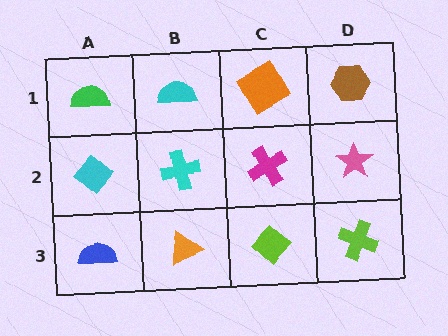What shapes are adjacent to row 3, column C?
A magenta cross (row 2, column C), an orange triangle (row 3, column B), a lime cross (row 3, column D).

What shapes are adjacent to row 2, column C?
An orange diamond (row 1, column C), a lime diamond (row 3, column C), a cyan cross (row 2, column B), a pink star (row 2, column D).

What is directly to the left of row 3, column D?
A lime diamond.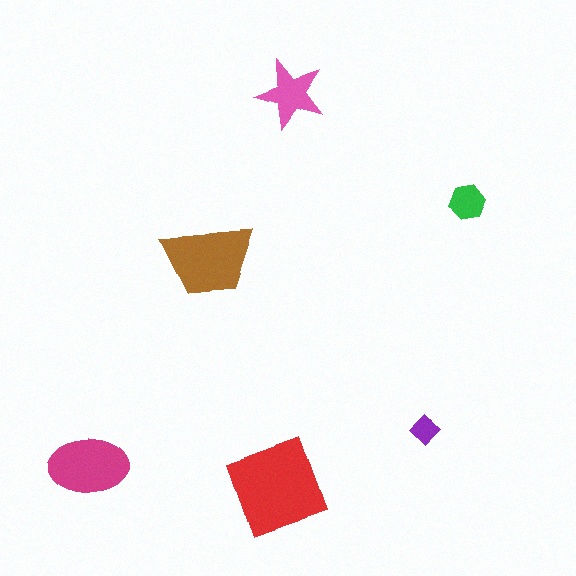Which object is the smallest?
The purple diamond.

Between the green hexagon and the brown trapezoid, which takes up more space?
The brown trapezoid.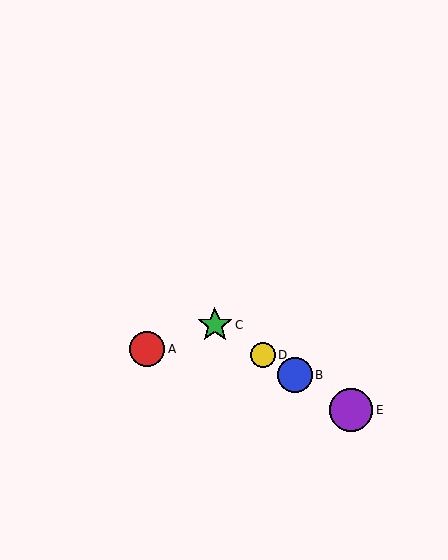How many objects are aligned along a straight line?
4 objects (B, C, D, E) are aligned along a straight line.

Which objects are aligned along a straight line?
Objects B, C, D, E are aligned along a straight line.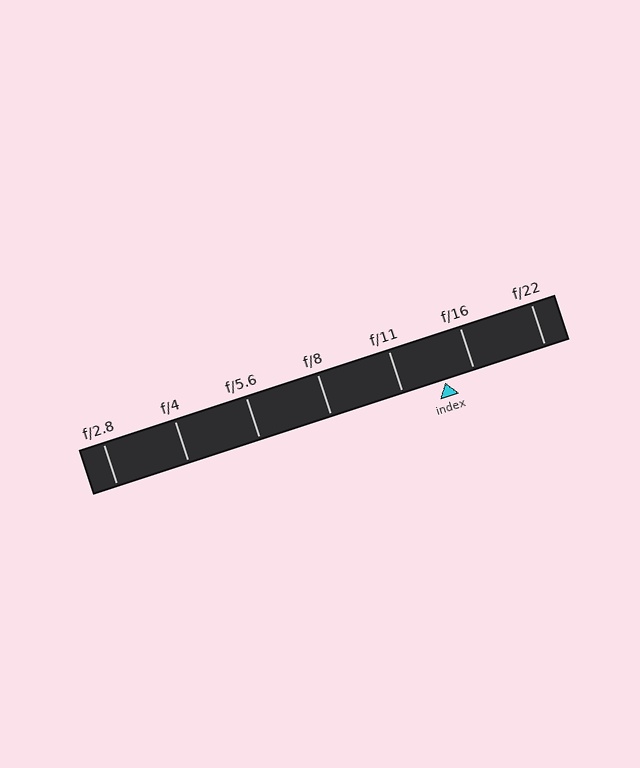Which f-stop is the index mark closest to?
The index mark is closest to f/16.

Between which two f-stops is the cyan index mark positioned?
The index mark is between f/11 and f/16.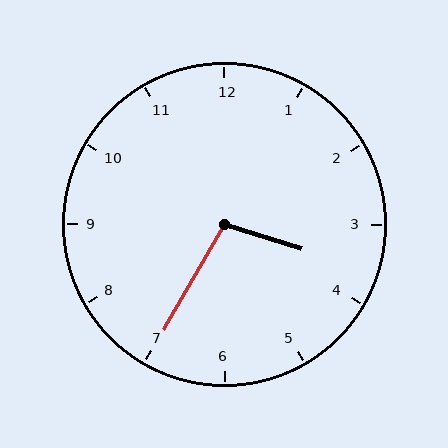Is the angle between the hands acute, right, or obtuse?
It is obtuse.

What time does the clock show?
3:35.